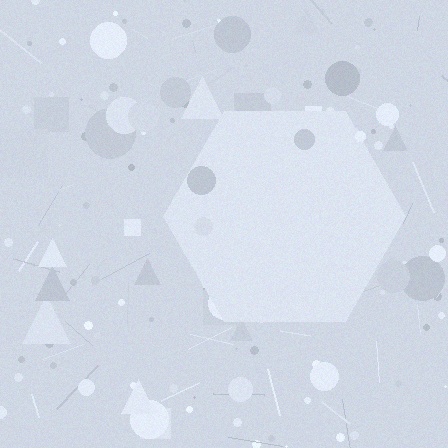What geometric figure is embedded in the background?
A hexagon is embedded in the background.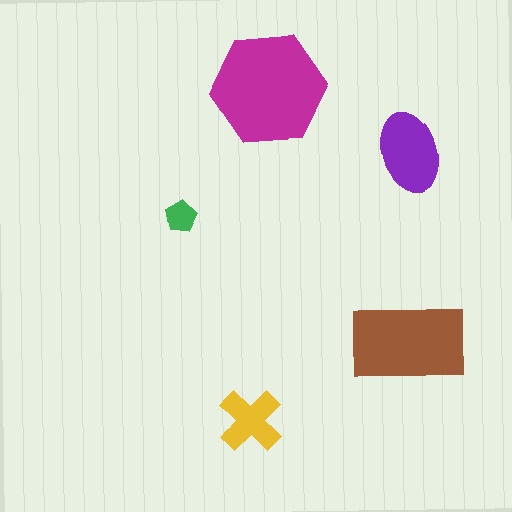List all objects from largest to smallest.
The magenta hexagon, the brown rectangle, the purple ellipse, the yellow cross, the green pentagon.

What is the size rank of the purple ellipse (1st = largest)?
3rd.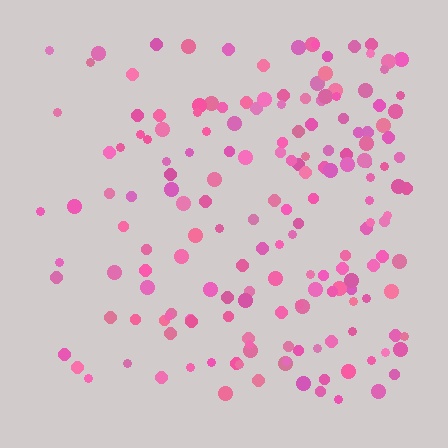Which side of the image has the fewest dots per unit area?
The left.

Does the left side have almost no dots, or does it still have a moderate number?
Still a moderate number, just noticeably fewer than the right.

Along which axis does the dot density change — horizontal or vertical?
Horizontal.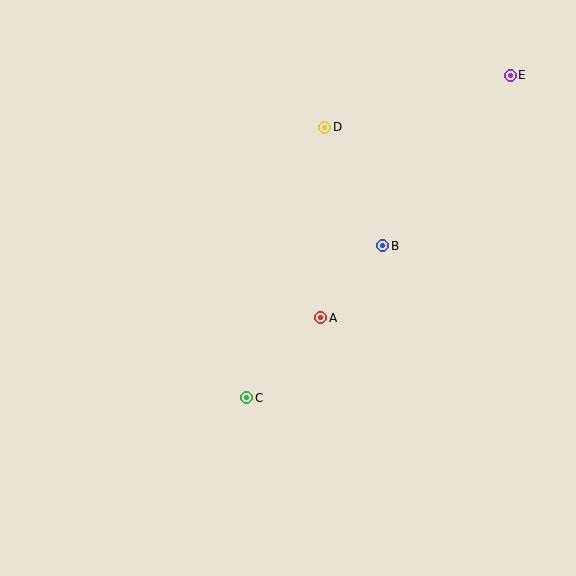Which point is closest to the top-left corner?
Point D is closest to the top-left corner.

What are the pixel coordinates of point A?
Point A is at (321, 318).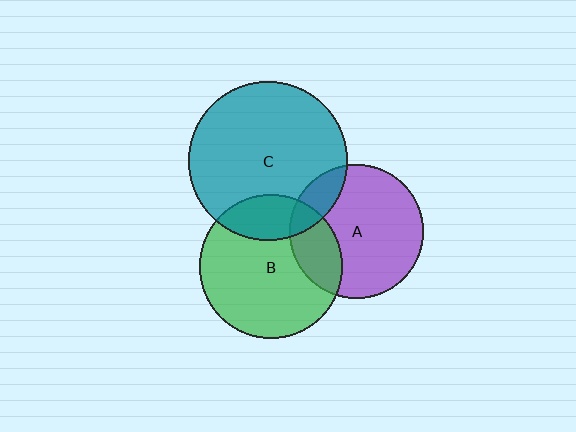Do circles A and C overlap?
Yes.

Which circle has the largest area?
Circle C (teal).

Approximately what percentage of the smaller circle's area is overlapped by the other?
Approximately 15%.